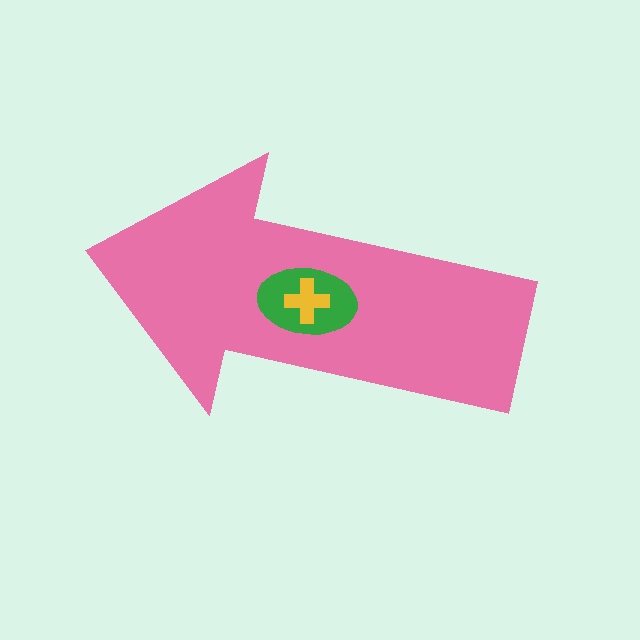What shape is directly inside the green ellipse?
The yellow cross.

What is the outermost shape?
The pink arrow.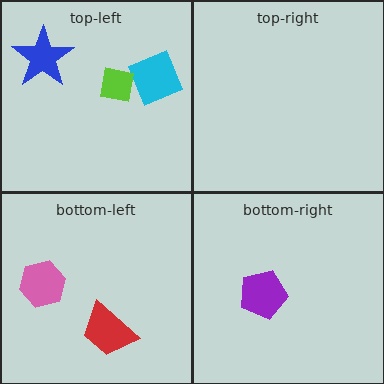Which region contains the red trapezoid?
The bottom-left region.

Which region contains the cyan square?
The top-left region.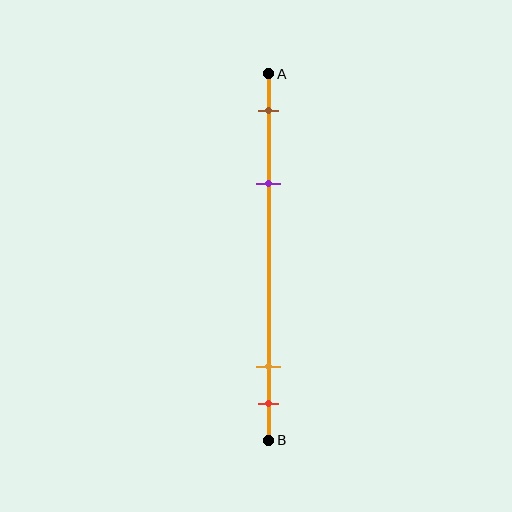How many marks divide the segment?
There are 4 marks dividing the segment.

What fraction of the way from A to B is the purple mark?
The purple mark is approximately 30% (0.3) of the way from A to B.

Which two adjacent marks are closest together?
The orange and red marks are the closest adjacent pair.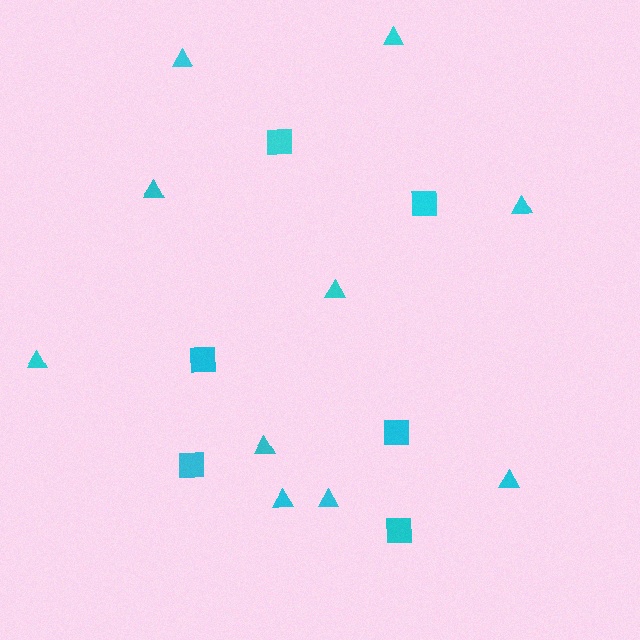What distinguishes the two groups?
There are 2 groups: one group of squares (6) and one group of triangles (10).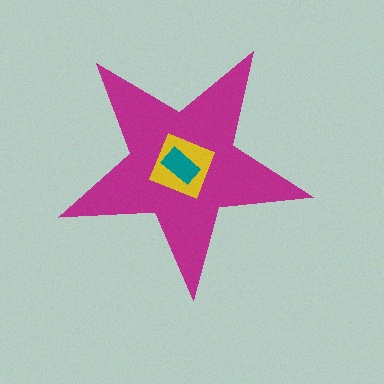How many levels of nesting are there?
3.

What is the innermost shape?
The teal rectangle.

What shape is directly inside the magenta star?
The yellow diamond.